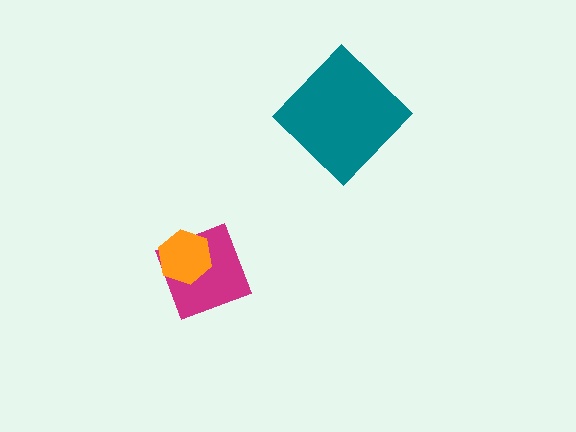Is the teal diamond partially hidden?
No, no other shape covers it.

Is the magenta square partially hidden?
Yes, it is partially covered by another shape.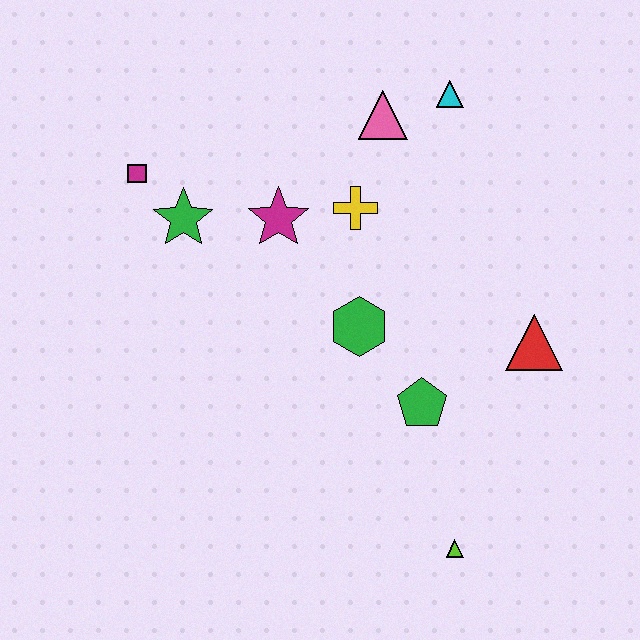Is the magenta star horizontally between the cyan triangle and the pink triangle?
No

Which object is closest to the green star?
The magenta square is closest to the green star.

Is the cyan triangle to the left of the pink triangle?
No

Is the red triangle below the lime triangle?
No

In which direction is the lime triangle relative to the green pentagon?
The lime triangle is below the green pentagon.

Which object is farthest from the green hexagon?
The magenta square is farthest from the green hexagon.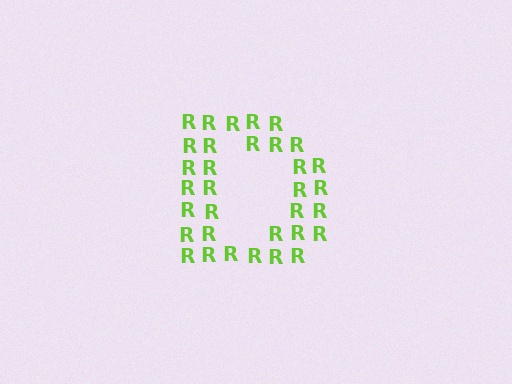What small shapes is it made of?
It is made of small letter R's.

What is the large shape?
The large shape is the letter D.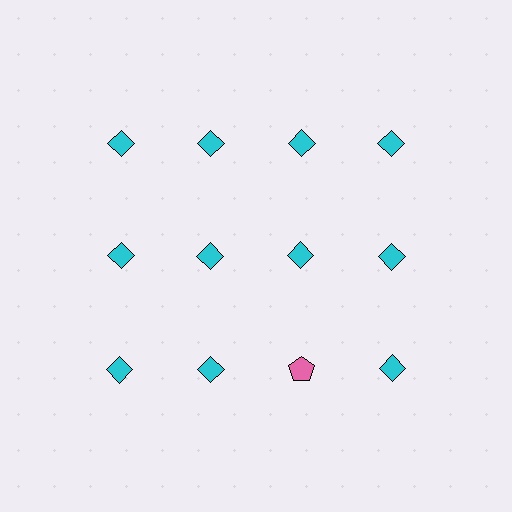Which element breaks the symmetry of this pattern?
The pink pentagon in the third row, center column breaks the symmetry. All other shapes are cyan diamonds.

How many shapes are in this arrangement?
There are 12 shapes arranged in a grid pattern.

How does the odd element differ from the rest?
It differs in both color (pink instead of cyan) and shape (pentagon instead of diamond).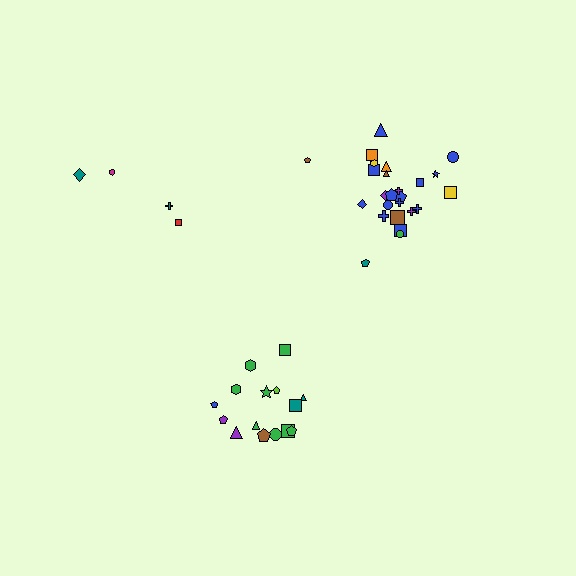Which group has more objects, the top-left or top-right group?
The top-right group.